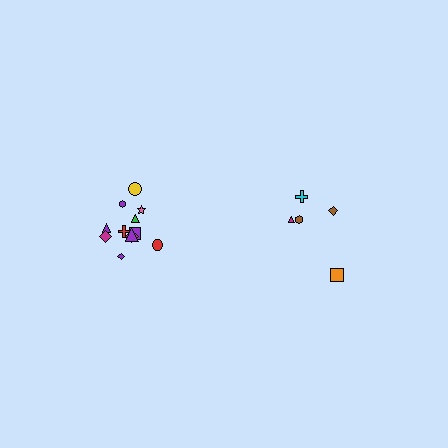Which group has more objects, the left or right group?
The left group.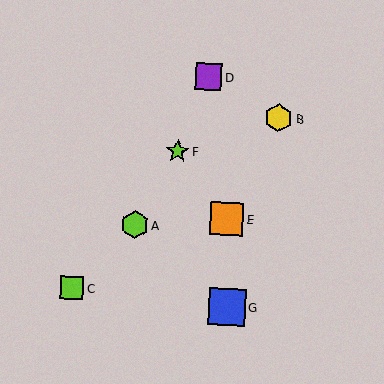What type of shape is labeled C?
Shape C is a lime square.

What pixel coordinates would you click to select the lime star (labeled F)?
Click at (177, 151) to select the lime star F.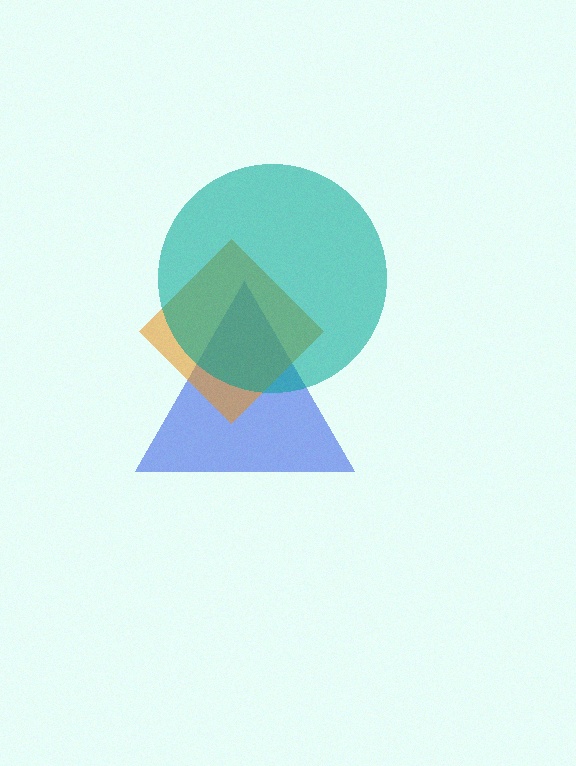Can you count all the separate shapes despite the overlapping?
Yes, there are 3 separate shapes.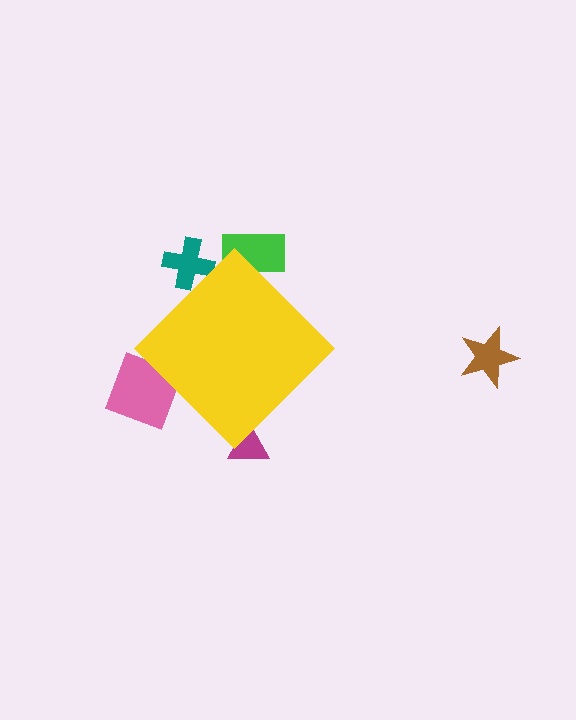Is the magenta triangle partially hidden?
Yes, the magenta triangle is partially hidden behind the yellow diamond.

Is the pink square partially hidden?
Yes, the pink square is partially hidden behind the yellow diamond.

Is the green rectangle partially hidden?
Yes, the green rectangle is partially hidden behind the yellow diamond.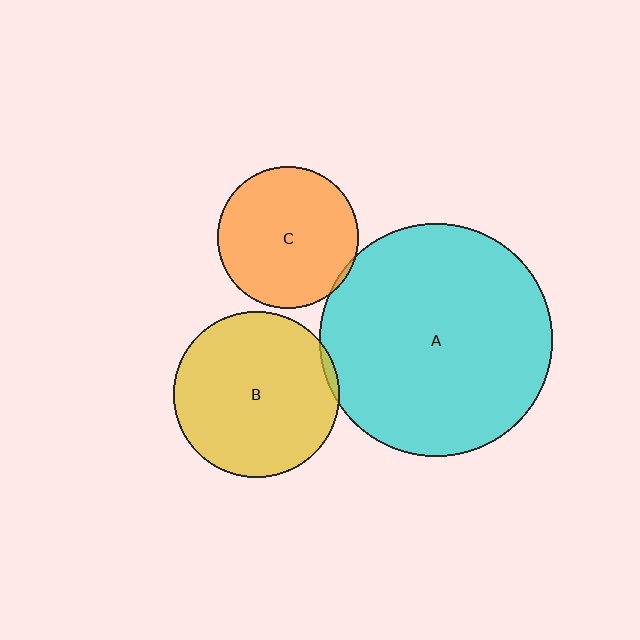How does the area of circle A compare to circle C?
Approximately 2.7 times.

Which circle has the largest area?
Circle A (cyan).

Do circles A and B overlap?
Yes.